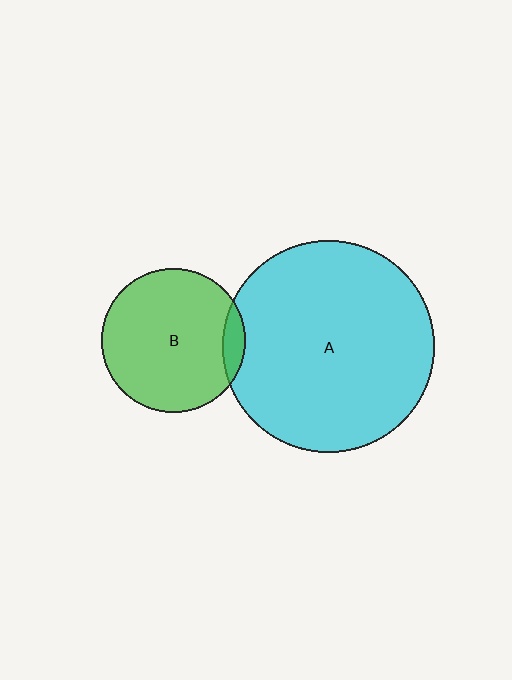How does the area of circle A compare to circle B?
Approximately 2.2 times.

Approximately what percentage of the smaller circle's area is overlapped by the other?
Approximately 10%.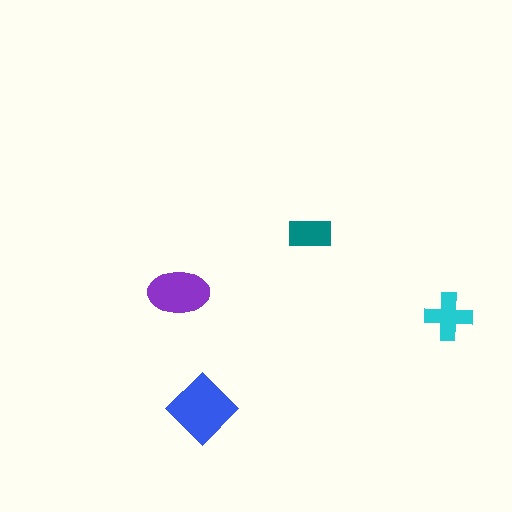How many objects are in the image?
There are 4 objects in the image.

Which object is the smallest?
The teal rectangle.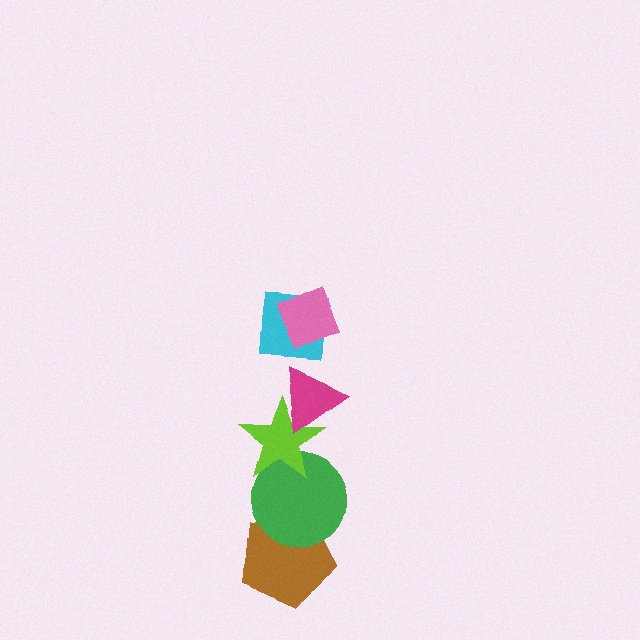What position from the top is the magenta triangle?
The magenta triangle is 3rd from the top.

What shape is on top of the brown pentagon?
The green circle is on top of the brown pentagon.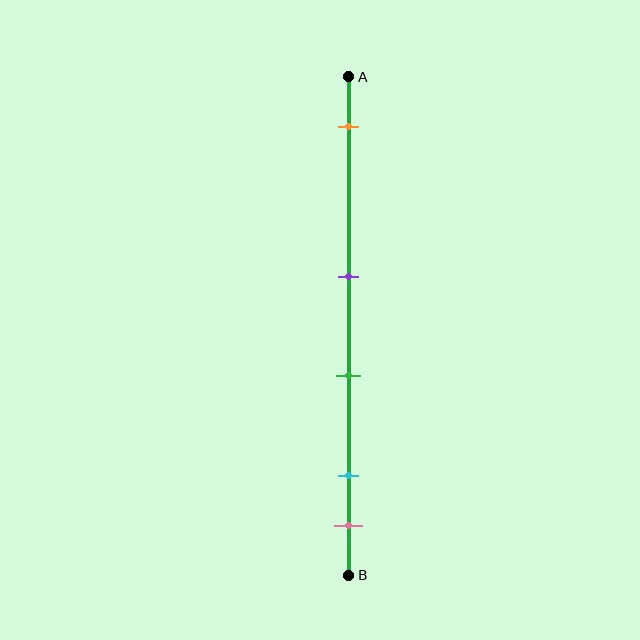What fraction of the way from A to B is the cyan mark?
The cyan mark is approximately 80% (0.8) of the way from A to B.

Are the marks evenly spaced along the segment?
No, the marks are not evenly spaced.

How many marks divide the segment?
There are 5 marks dividing the segment.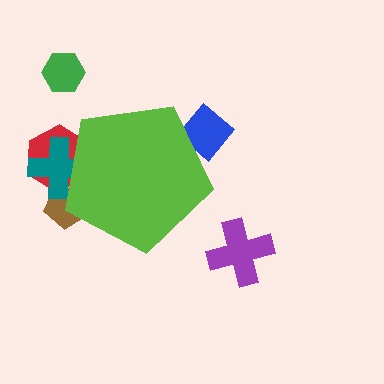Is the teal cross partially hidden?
Yes, the teal cross is partially hidden behind the lime pentagon.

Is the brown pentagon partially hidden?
Yes, the brown pentagon is partially hidden behind the lime pentagon.